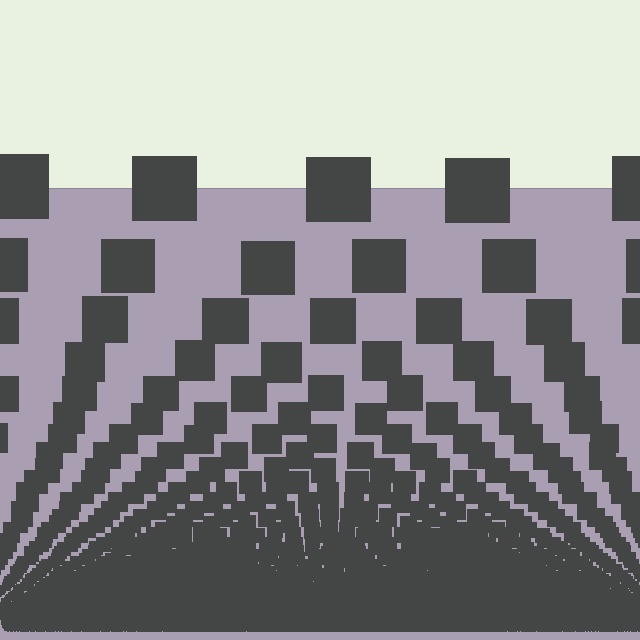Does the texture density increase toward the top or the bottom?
Density increases toward the bottom.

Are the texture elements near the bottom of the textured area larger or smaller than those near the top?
Smaller. The gradient is inverted — elements near the bottom are smaller and denser.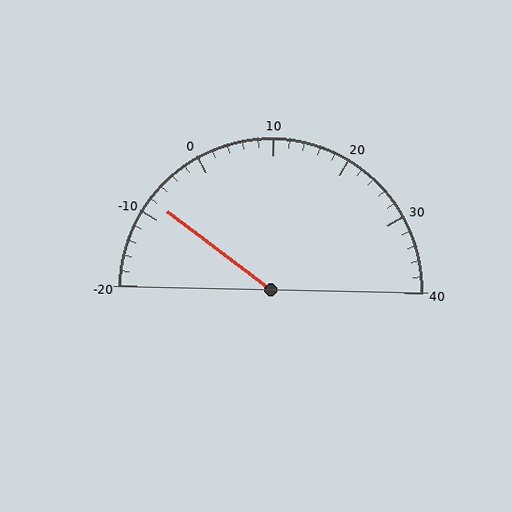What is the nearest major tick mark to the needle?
The nearest major tick mark is -10.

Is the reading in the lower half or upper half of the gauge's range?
The reading is in the lower half of the range (-20 to 40).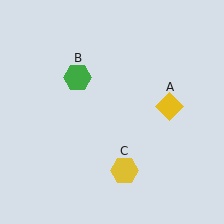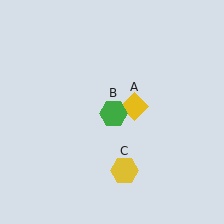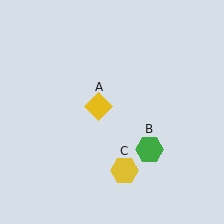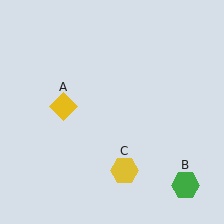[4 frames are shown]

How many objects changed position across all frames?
2 objects changed position: yellow diamond (object A), green hexagon (object B).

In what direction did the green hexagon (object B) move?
The green hexagon (object B) moved down and to the right.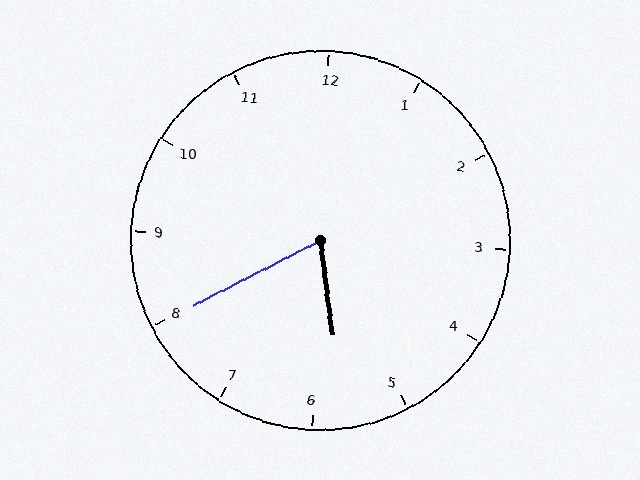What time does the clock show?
5:40.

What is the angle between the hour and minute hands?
Approximately 70 degrees.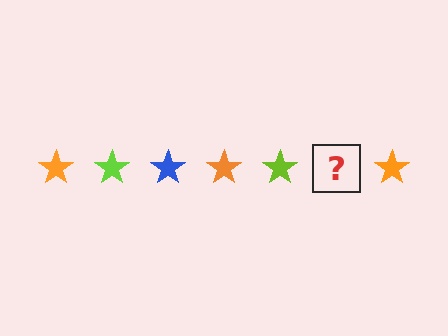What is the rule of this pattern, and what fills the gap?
The rule is that the pattern cycles through orange, lime, blue stars. The gap should be filled with a blue star.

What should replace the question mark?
The question mark should be replaced with a blue star.